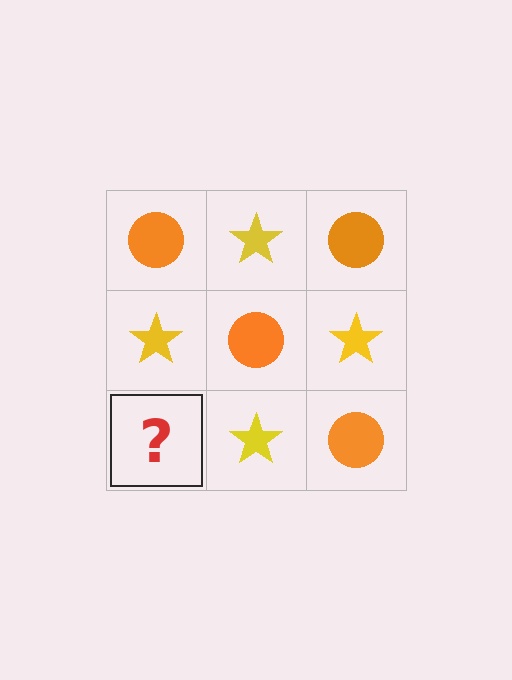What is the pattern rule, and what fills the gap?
The rule is that it alternates orange circle and yellow star in a checkerboard pattern. The gap should be filled with an orange circle.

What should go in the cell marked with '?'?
The missing cell should contain an orange circle.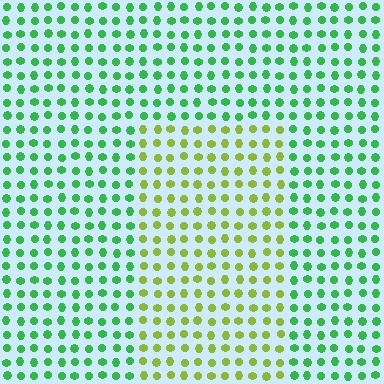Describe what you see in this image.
The image is filled with small green elements in a uniform arrangement. A rectangle-shaped region is visible where the elements are tinted to a slightly different hue, forming a subtle color boundary.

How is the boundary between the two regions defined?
The boundary is defined purely by a slight shift in hue (about 49 degrees). Spacing, size, and orientation are identical on both sides.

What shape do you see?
I see a rectangle.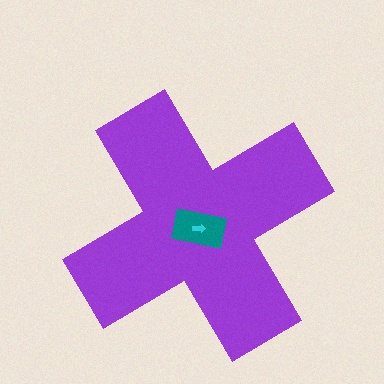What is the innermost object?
The cyan arrow.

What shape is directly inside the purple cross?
The teal rectangle.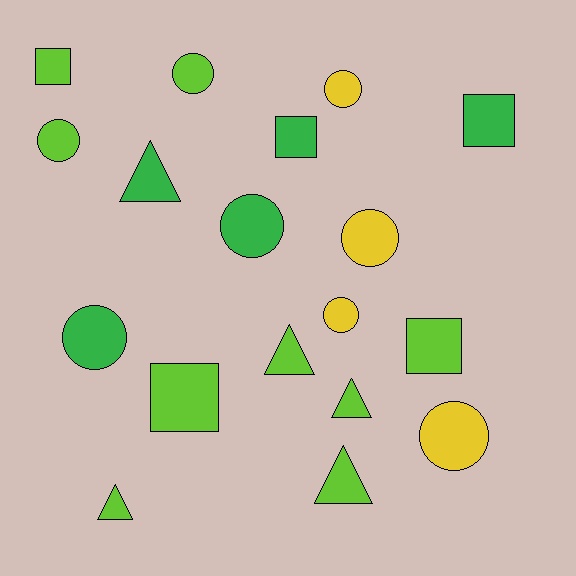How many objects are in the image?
There are 18 objects.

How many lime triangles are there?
There are 4 lime triangles.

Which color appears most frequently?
Lime, with 9 objects.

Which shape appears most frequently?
Circle, with 8 objects.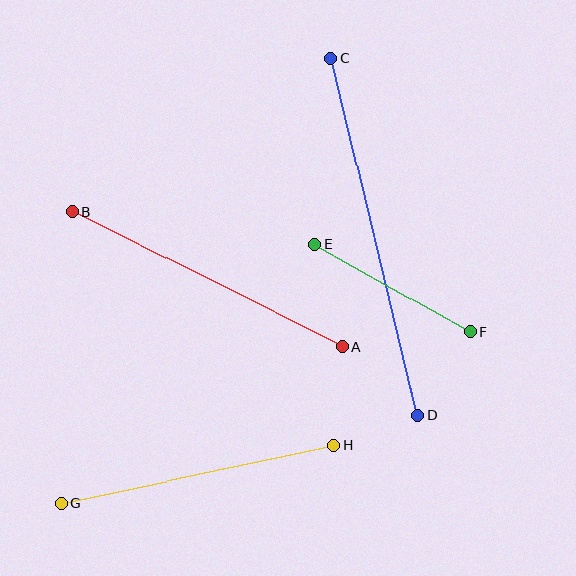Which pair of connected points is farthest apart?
Points C and D are farthest apart.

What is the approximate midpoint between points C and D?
The midpoint is at approximately (374, 237) pixels.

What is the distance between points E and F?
The distance is approximately 179 pixels.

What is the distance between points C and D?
The distance is approximately 368 pixels.